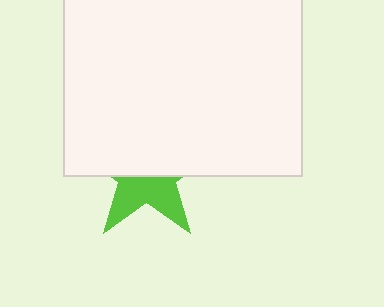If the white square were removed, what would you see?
You would see the complete lime star.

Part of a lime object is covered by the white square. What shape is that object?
It is a star.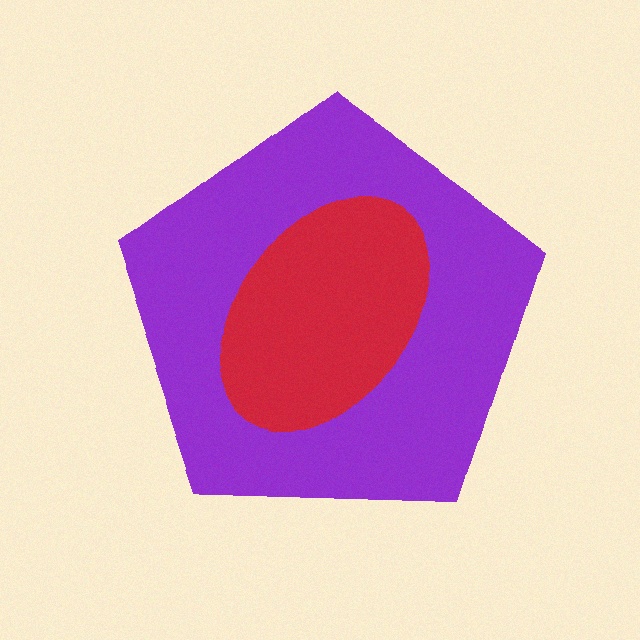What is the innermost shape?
The red ellipse.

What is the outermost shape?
The purple pentagon.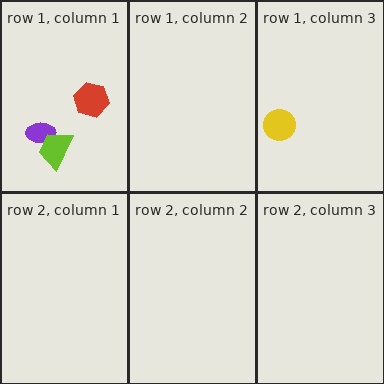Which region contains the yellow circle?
The row 1, column 3 region.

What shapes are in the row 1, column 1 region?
The purple ellipse, the red hexagon, the lime trapezoid.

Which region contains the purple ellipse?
The row 1, column 1 region.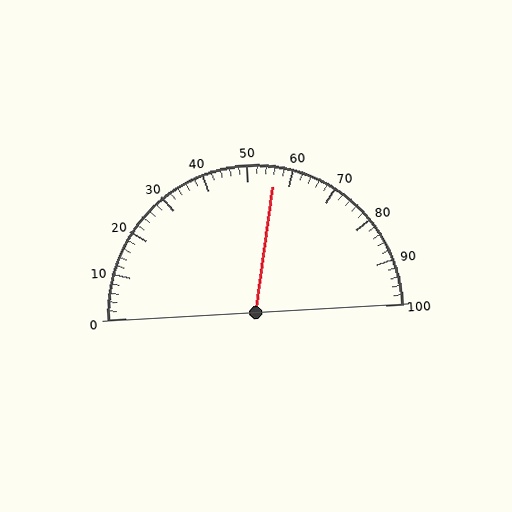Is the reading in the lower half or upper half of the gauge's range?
The reading is in the upper half of the range (0 to 100).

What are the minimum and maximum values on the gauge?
The gauge ranges from 0 to 100.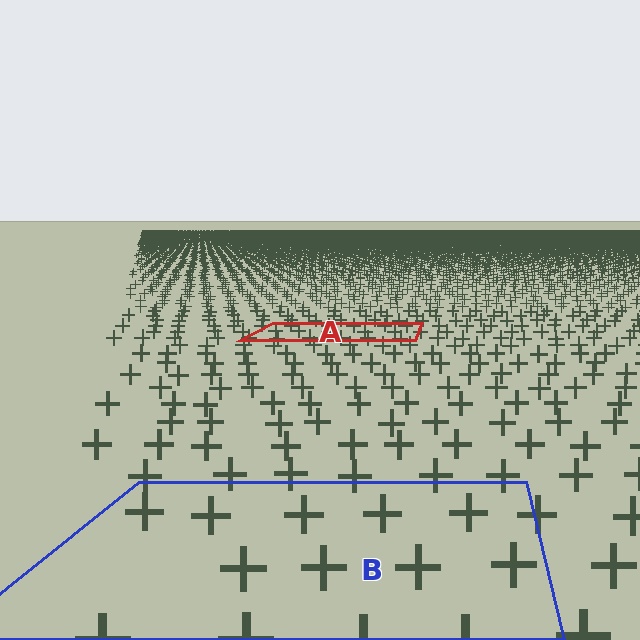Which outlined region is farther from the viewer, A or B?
Region A is farther from the viewer — the texture elements inside it appear smaller and more densely packed.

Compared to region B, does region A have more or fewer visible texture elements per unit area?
Region A has more texture elements per unit area — they are packed more densely because it is farther away.